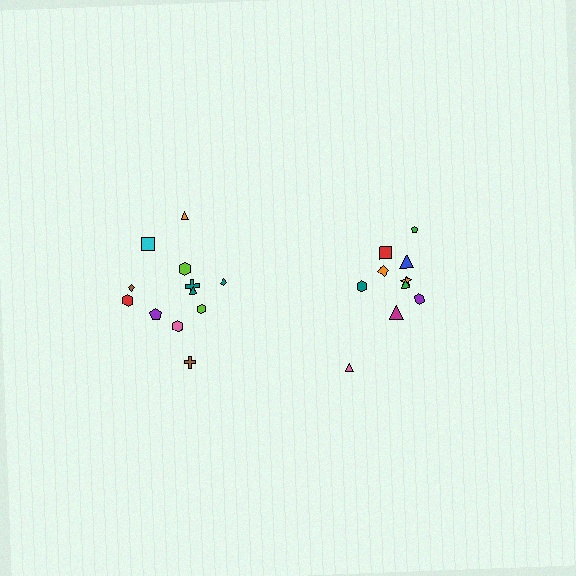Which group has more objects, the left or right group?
The left group.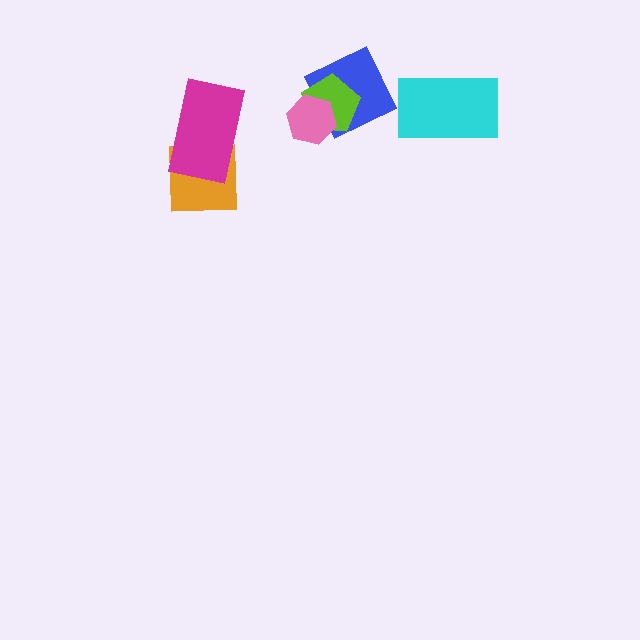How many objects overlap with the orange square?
1 object overlaps with the orange square.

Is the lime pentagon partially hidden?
Yes, it is partially covered by another shape.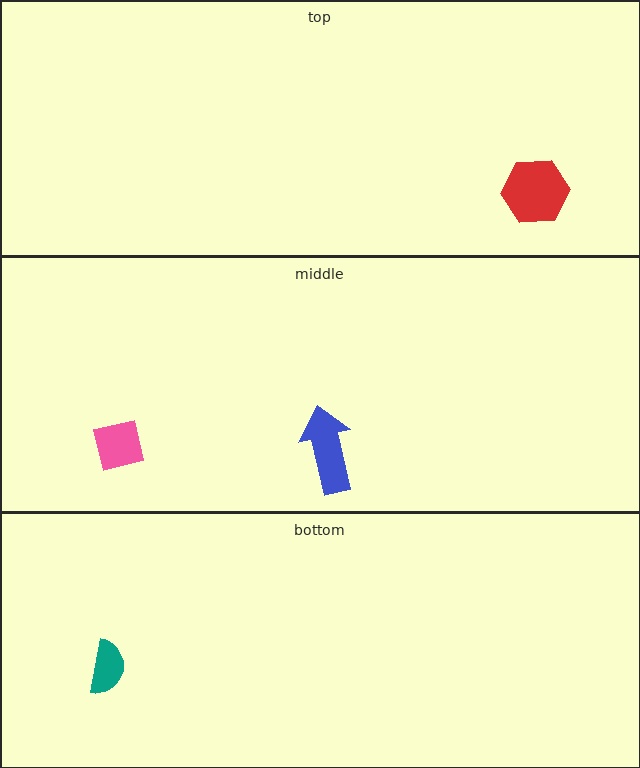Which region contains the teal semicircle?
The bottom region.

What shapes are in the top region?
The red hexagon.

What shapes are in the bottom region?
The teal semicircle.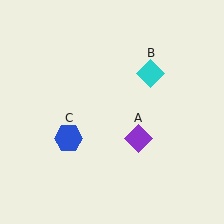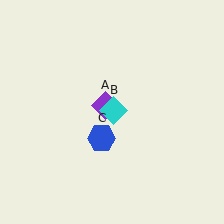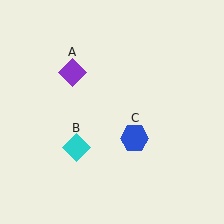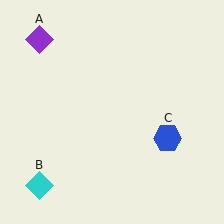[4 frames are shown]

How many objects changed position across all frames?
3 objects changed position: purple diamond (object A), cyan diamond (object B), blue hexagon (object C).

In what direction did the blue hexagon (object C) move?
The blue hexagon (object C) moved right.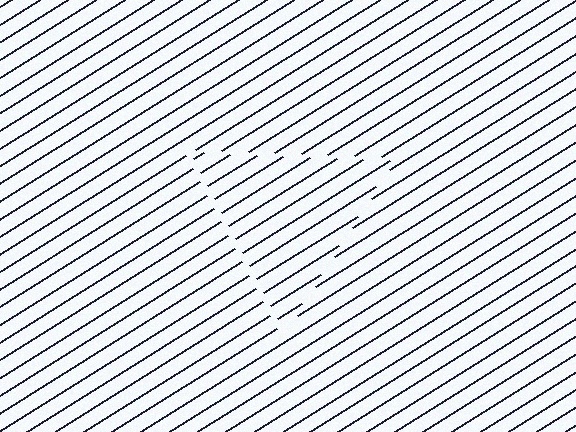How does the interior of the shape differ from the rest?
The interior of the shape contains the same grating, shifted by half a period — the contour is defined by the phase discontinuity where line-ends from the inner and outer gratings abut.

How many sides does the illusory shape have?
3 sides — the line-ends trace a triangle.